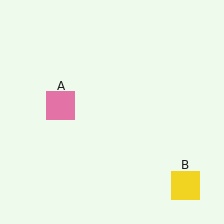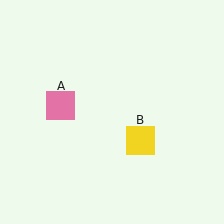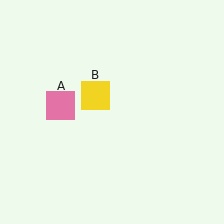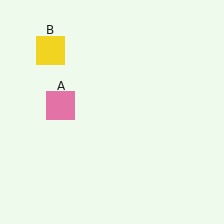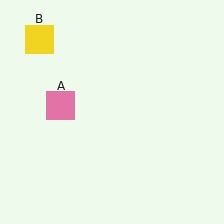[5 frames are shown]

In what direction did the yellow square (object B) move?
The yellow square (object B) moved up and to the left.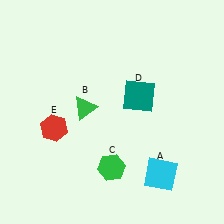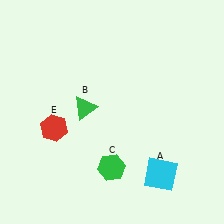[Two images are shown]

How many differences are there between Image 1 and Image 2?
There is 1 difference between the two images.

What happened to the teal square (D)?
The teal square (D) was removed in Image 2. It was in the top-right area of Image 1.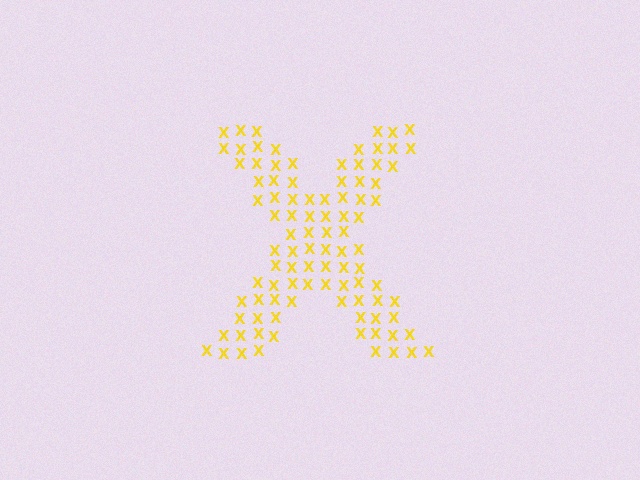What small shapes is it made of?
It is made of small letter X's.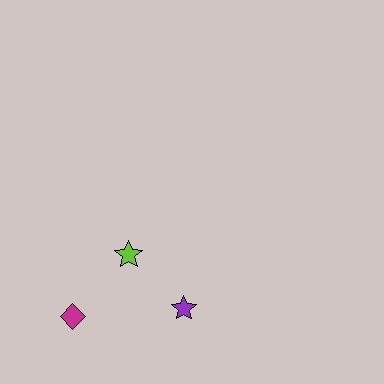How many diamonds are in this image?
There is 1 diamond.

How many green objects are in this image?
There are no green objects.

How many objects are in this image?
There are 3 objects.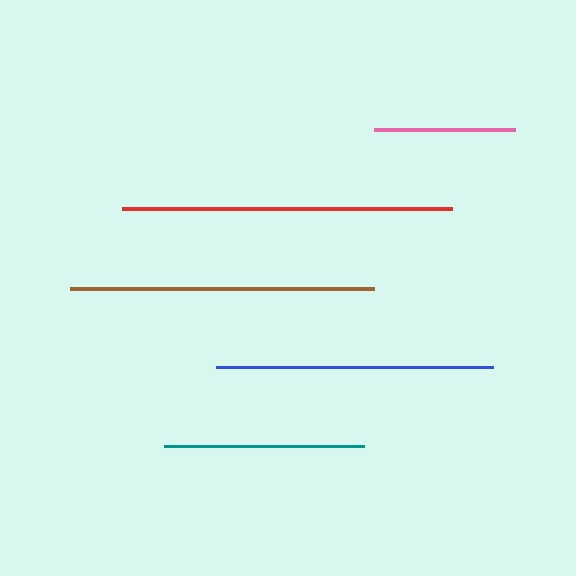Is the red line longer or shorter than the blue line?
The red line is longer than the blue line.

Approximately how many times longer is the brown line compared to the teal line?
The brown line is approximately 1.5 times the length of the teal line.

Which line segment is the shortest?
The pink line is the shortest at approximately 141 pixels.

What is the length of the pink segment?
The pink segment is approximately 141 pixels long.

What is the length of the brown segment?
The brown segment is approximately 304 pixels long.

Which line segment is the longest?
The red line is the longest at approximately 330 pixels.